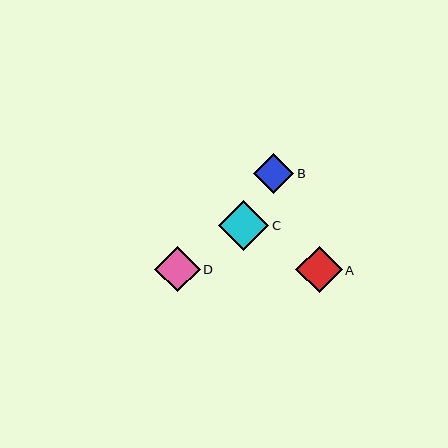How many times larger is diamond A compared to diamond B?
Diamond A is approximately 1.2 times the size of diamond B.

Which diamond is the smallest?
Diamond B is the smallest with a size of approximately 40 pixels.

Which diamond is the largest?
Diamond C is the largest with a size of approximately 50 pixels.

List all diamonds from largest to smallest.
From largest to smallest: C, A, D, B.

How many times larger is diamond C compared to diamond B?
Diamond C is approximately 1.2 times the size of diamond B.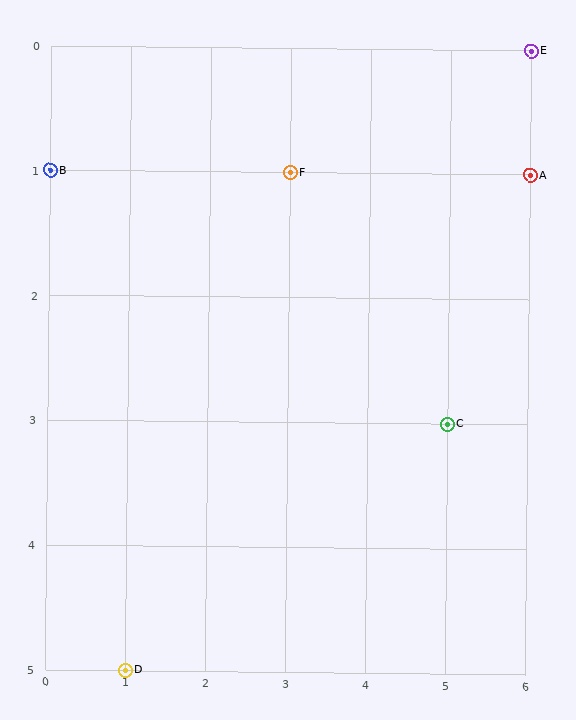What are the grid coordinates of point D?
Point D is at grid coordinates (1, 5).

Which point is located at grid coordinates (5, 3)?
Point C is at (5, 3).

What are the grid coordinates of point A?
Point A is at grid coordinates (6, 1).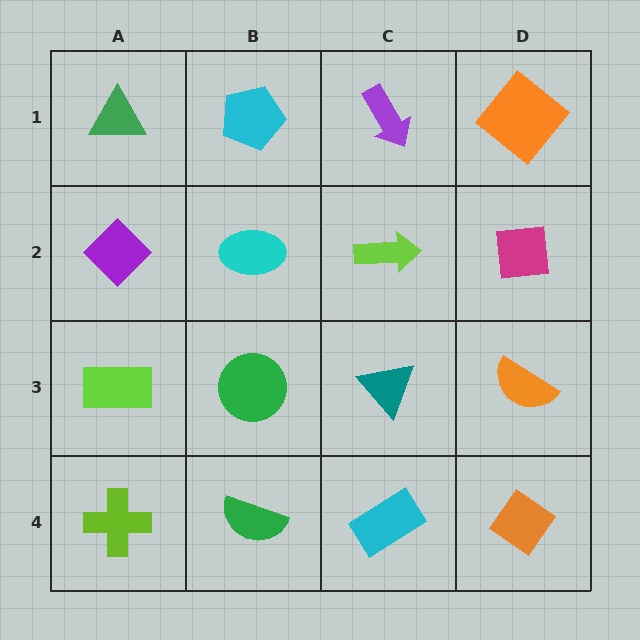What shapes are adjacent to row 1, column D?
A magenta square (row 2, column D), a purple arrow (row 1, column C).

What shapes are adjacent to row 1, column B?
A cyan ellipse (row 2, column B), a green triangle (row 1, column A), a purple arrow (row 1, column C).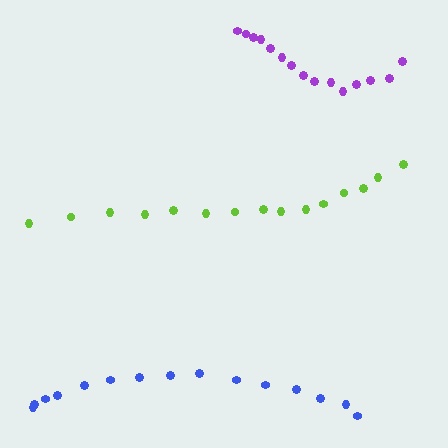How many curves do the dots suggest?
There are 3 distinct paths.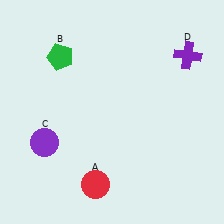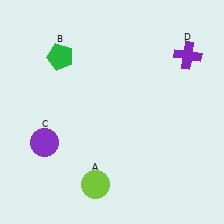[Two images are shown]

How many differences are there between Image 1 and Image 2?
There is 1 difference between the two images.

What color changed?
The circle (A) changed from red in Image 1 to lime in Image 2.